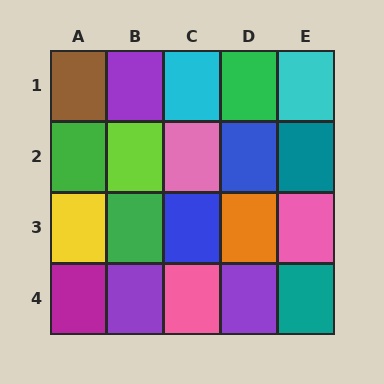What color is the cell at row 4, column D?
Purple.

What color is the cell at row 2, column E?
Teal.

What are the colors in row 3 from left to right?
Yellow, green, blue, orange, pink.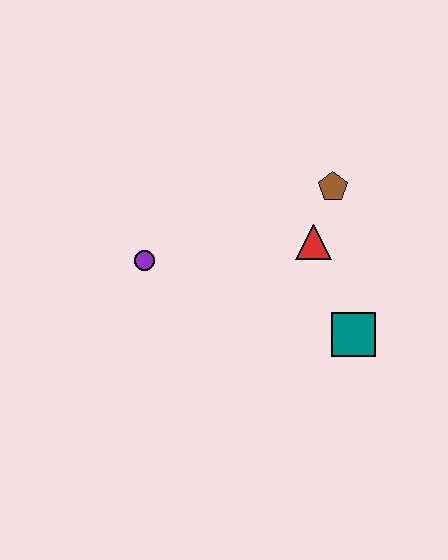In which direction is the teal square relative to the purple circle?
The teal square is to the right of the purple circle.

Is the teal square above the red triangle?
No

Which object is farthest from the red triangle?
The purple circle is farthest from the red triangle.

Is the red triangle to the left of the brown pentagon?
Yes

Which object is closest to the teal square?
The red triangle is closest to the teal square.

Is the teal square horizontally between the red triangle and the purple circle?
No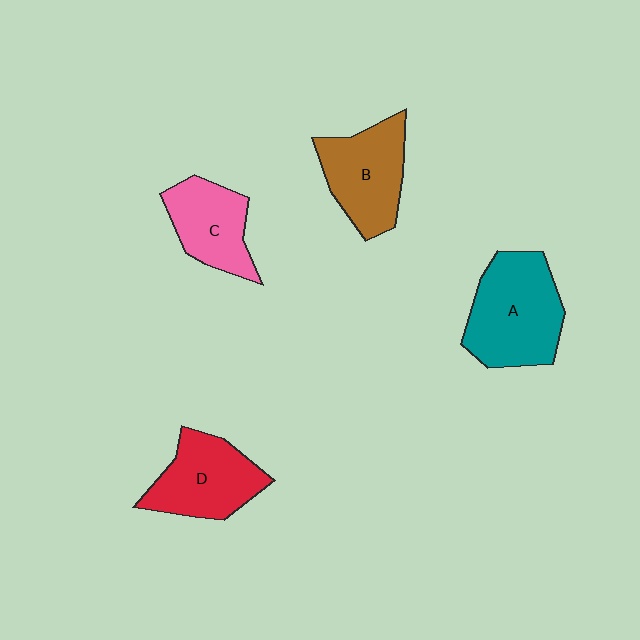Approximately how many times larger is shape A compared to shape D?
Approximately 1.3 times.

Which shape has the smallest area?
Shape C (pink).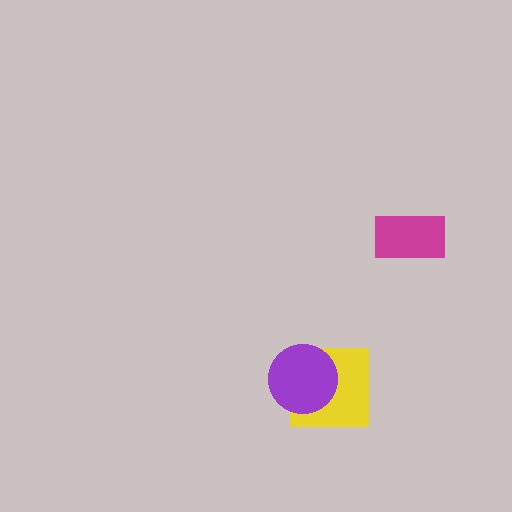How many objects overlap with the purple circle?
1 object overlaps with the purple circle.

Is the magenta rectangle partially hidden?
No, no other shape covers it.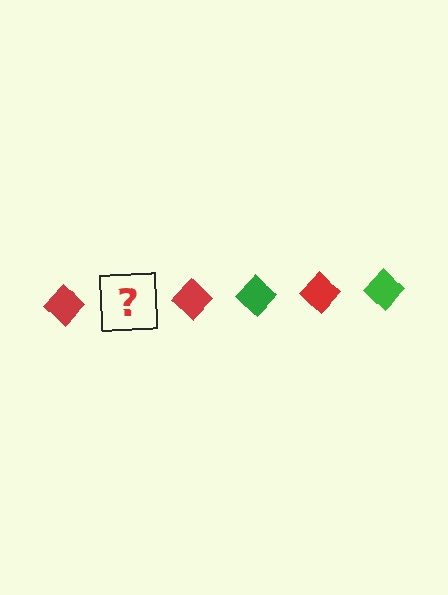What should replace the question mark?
The question mark should be replaced with a green diamond.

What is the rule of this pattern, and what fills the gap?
The rule is that the pattern cycles through red, green diamonds. The gap should be filled with a green diamond.